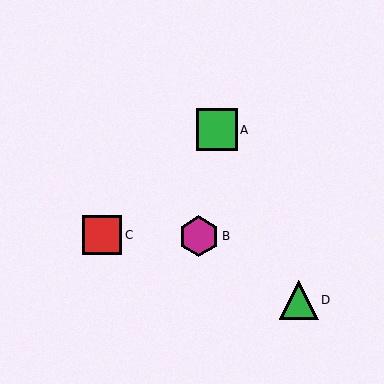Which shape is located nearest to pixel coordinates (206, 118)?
The green square (labeled A) at (217, 130) is nearest to that location.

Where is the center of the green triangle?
The center of the green triangle is at (299, 300).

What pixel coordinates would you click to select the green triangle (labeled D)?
Click at (299, 300) to select the green triangle D.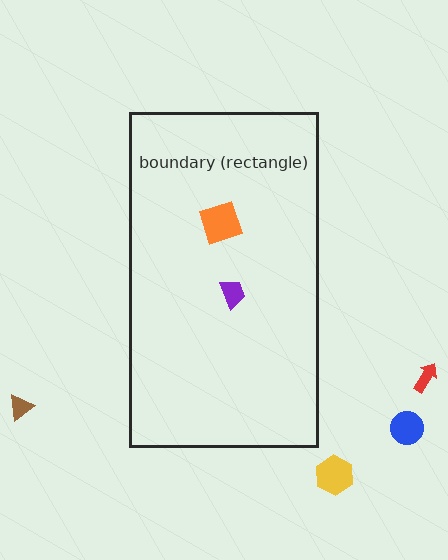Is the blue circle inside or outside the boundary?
Outside.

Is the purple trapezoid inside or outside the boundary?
Inside.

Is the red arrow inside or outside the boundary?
Outside.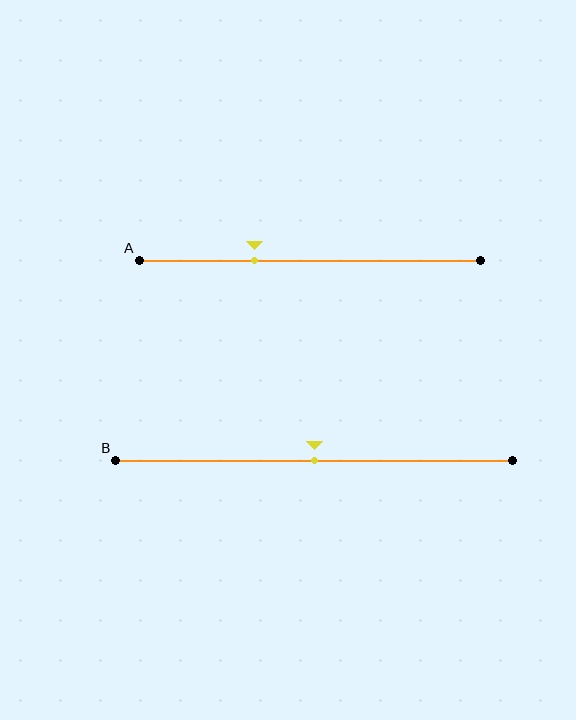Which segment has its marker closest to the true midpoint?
Segment B has its marker closest to the true midpoint.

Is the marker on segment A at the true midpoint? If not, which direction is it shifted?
No, the marker on segment A is shifted to the left by about 16% of the segment length.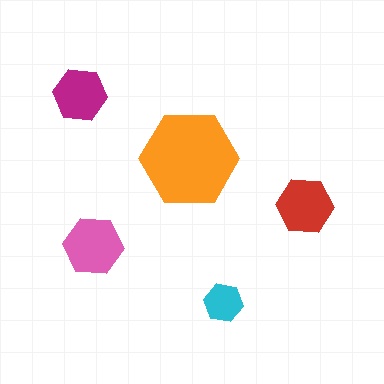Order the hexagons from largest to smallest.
the orange one, the pink one, the red one, the magenta one, the cyan one.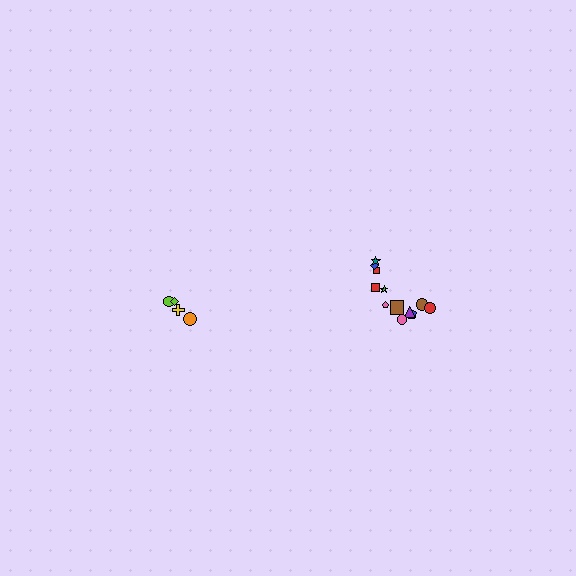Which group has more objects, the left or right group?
The right group.